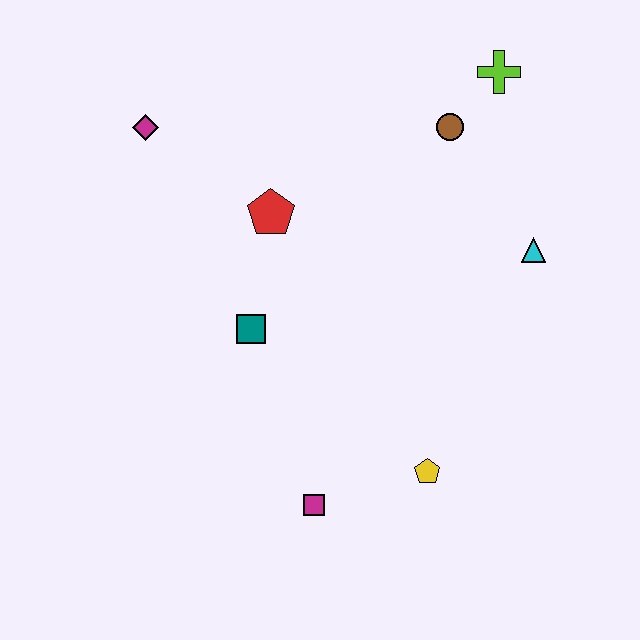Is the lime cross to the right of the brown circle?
Yes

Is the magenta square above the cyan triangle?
No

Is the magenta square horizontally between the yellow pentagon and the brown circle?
No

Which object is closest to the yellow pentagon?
The magenta square is closest to the yellow pentagon.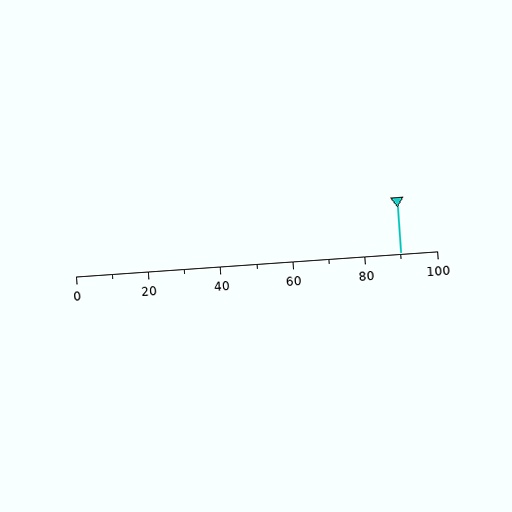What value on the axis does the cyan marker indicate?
The marker indicates approximately 90.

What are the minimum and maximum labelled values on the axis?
The axis runs from 0 to 100.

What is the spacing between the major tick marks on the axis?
The major ticks are spaced 20 apart.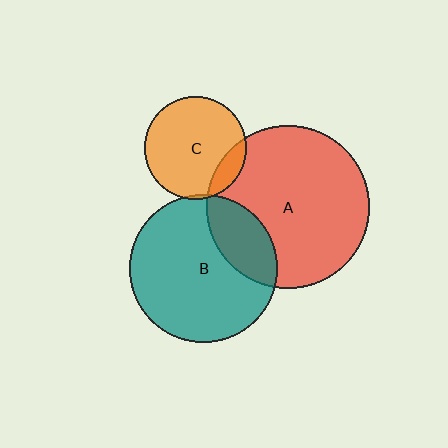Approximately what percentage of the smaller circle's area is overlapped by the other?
Approximately 5%.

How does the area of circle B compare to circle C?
Approximately 2.1 times.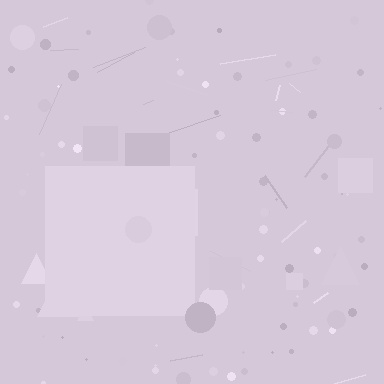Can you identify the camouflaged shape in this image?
The camouflaged shape is a square.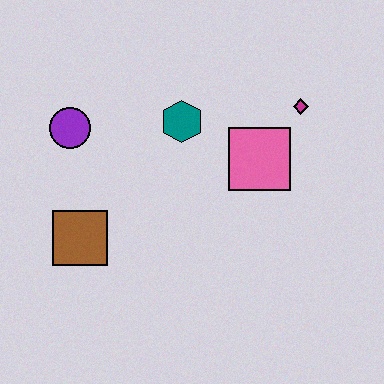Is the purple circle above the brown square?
Yes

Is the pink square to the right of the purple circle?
Yes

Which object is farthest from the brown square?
The magenta diamond is farthest from the brown square.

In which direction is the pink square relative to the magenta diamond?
The pink square is below the magenta diamond.